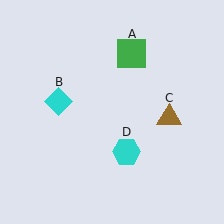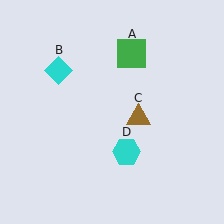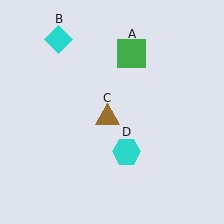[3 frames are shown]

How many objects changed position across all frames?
2 objects changed position: cyan diamond (object B), brown triangle (object C).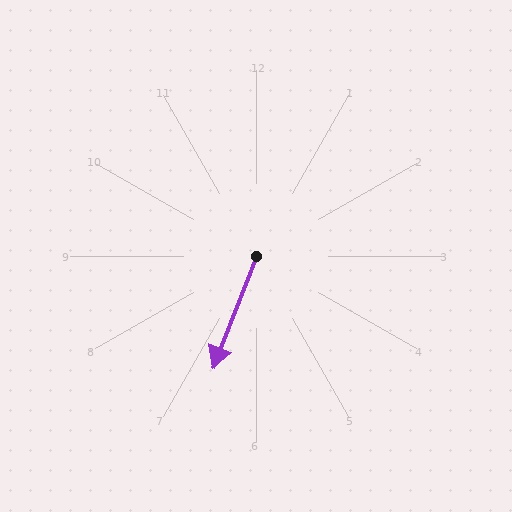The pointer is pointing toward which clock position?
Roughly 7 o'clock.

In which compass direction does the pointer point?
South.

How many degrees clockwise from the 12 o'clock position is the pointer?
Approximately 201 degrees.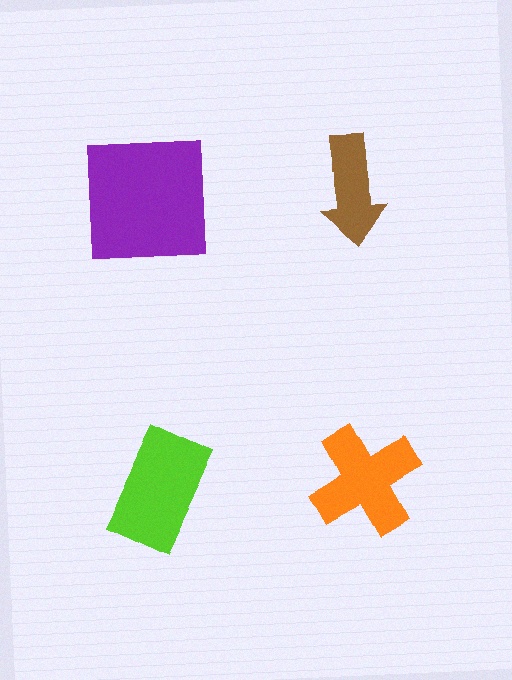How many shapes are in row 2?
2 shapes.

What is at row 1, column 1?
A purple square.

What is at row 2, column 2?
An orange cross.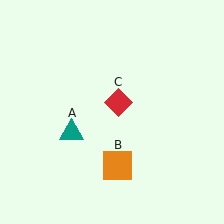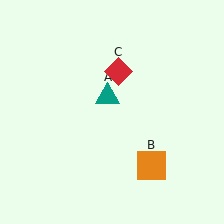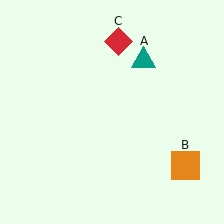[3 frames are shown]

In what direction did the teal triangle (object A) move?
The teal triangle (object A) moved up and to the right.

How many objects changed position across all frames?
3 objects changed position: teal triangle (object A), orange square (object B), red diamond (object C).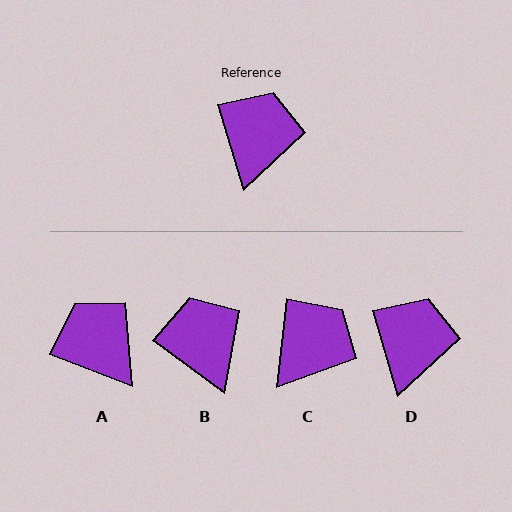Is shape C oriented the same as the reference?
No, it is off by about 23 degrees.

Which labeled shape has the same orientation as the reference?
D.